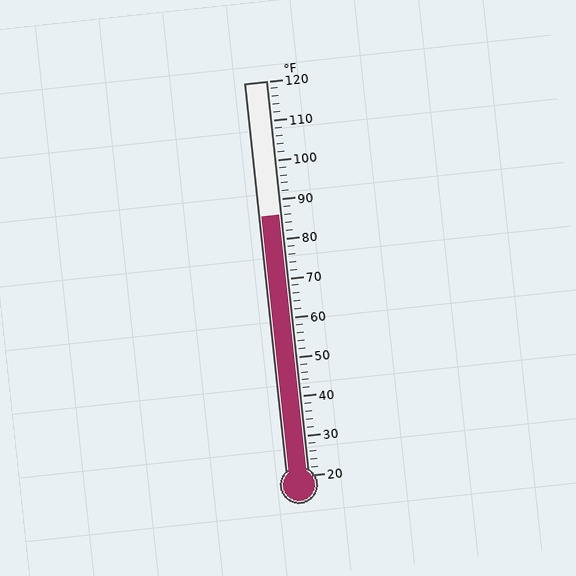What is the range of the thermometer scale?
The thermometer scale ranges from 20°F to 120°F.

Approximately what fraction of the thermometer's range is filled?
The thermometer is filled to approximately 65% of its range.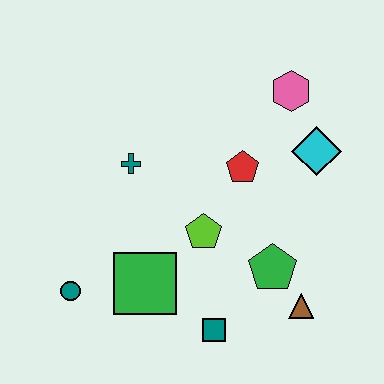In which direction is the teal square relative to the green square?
The teal square is to the right of the green square.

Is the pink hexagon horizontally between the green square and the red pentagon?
No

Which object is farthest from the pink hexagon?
The teal circle is farthest from the pink hexagon.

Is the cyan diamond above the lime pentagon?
Yes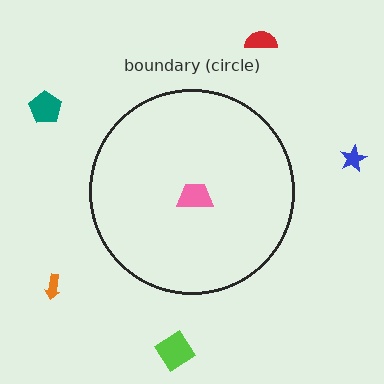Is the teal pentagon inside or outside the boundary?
Outside.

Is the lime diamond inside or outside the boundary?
Outside.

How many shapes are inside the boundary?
1 inside, 5 outside.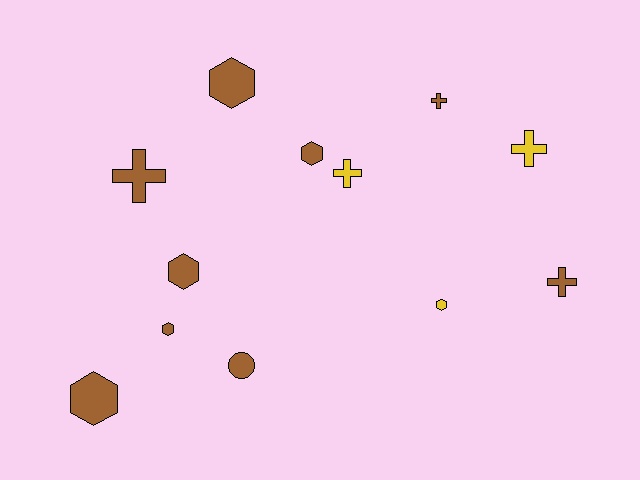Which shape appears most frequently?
Hexagon, with 6 objects.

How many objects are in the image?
There are 12 objects.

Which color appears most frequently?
Brown, with 9 objects.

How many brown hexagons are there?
There are 5 brown hexagons.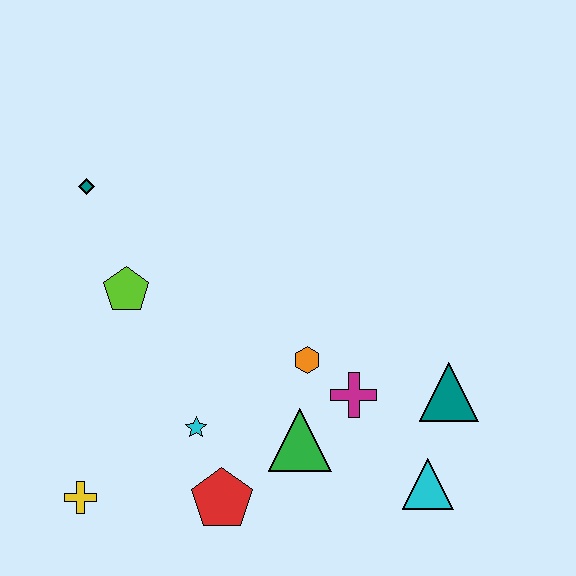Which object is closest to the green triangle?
The magenta cross is closest to the green triangle.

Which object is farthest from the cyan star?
The teal diamond is farthest from the cyan star.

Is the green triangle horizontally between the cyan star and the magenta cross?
Yes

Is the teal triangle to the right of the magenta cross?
Yes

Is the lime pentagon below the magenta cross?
No